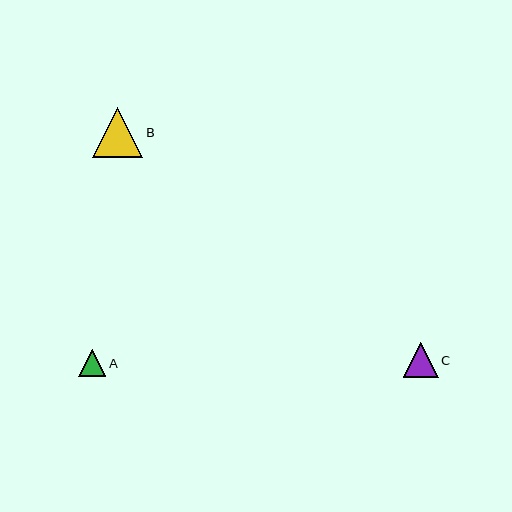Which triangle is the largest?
Triangle B is the largest with a size of approximately 50 pixels.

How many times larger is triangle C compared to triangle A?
Triangle C is approximately 1.3 times the size of triangle A.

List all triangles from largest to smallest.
From largest to smallest: B, C, A.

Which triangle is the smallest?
Triangle A is the smallest with a size of approximately 27 pixels.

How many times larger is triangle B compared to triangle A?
Triangle B is approximately 1.8 times the size of triangle A.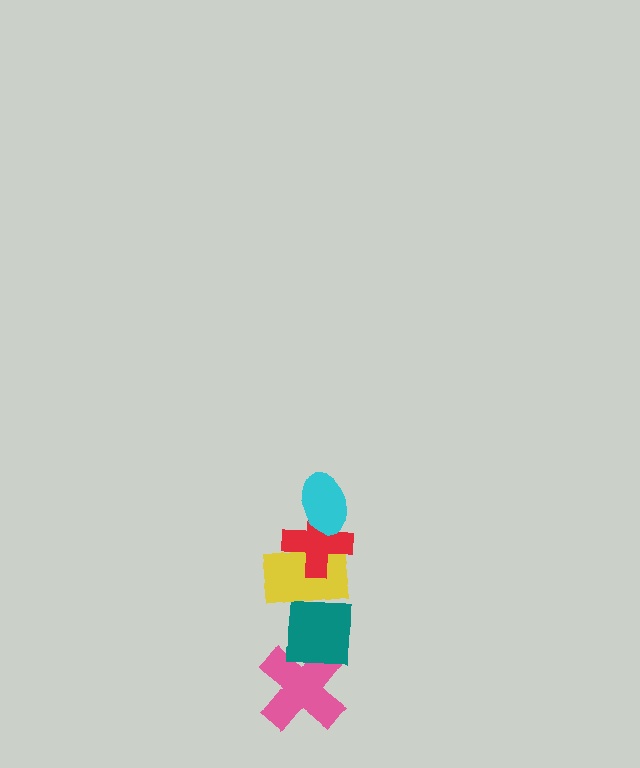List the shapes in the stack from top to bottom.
From top to bottom: the cyan ellipse, the red cross, the yellow rectangle, the teal square, the pink cross.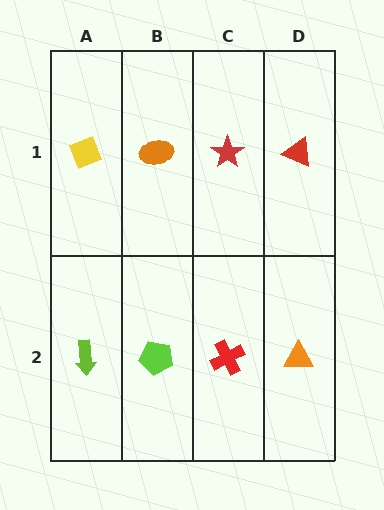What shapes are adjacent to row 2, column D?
A red triangle (row 1, column D), a red cross (row 2, column C).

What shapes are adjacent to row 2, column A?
A yellow diamond (row 1, column A), a lime pentagon (row 2, column B).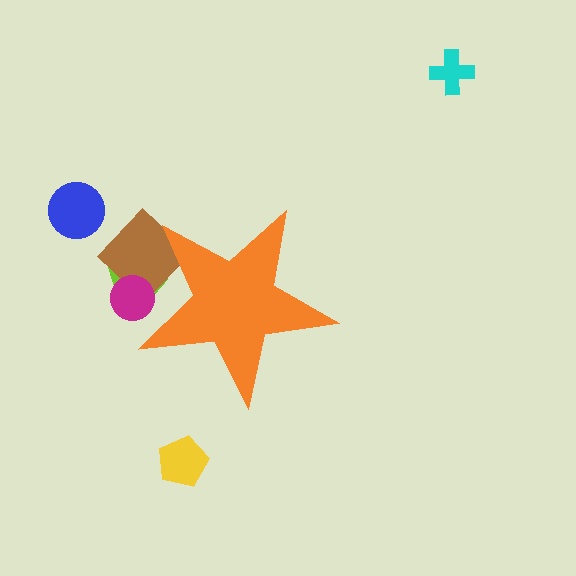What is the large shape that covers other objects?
An orange star.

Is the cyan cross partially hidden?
No, the cyan cross is fully visible.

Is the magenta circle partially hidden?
Yes, the magenta circle is partially hidden behind the orange star.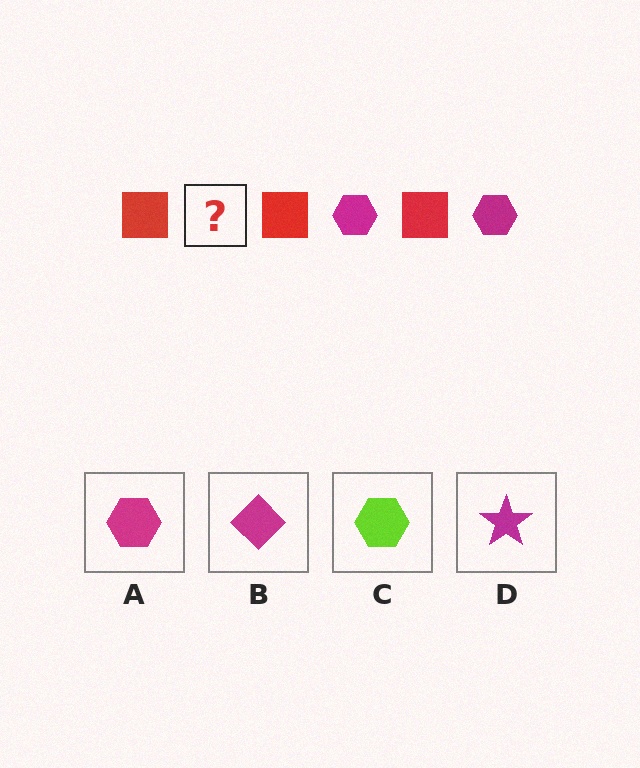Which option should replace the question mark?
Option A.